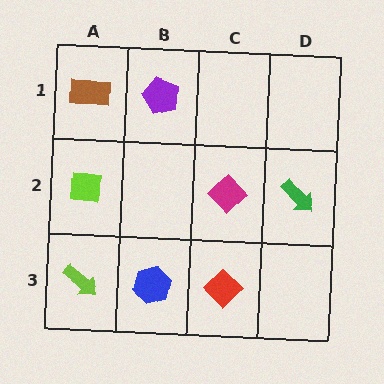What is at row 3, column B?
A blue hexagon.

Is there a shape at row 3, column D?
No, that cell is empty.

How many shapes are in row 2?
3 shapes.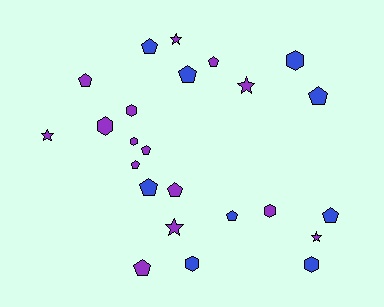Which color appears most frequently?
Purple, with 15 objects.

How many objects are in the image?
There are 24 objects.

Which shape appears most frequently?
Pentagon, with 12 objects.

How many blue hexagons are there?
There are 3 blue hexagons.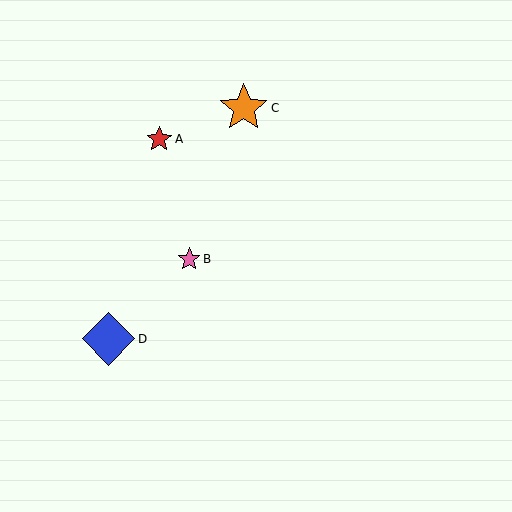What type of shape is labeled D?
Shape D is a blue diamond.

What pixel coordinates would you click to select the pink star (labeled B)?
Click at (189, 259) to select the pink star B.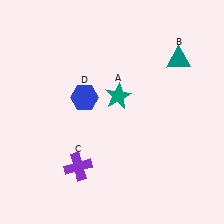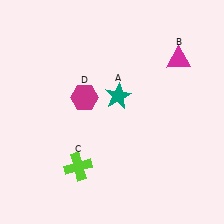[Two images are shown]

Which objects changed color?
B changed from teal to magenta. C changed from purple to lime. D changed from blue to magenta.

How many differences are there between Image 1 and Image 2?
There are 3 differences between the two images.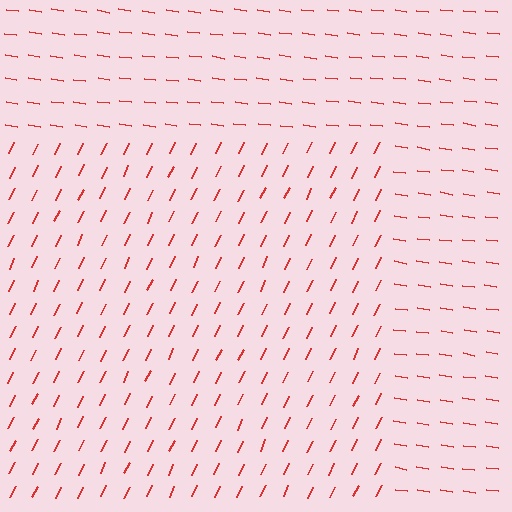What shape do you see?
I see a rectangle.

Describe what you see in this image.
The image is filled with small red line segments. A rectangle region in the image has lines oriented differently from the surrounding lines, creating a visible texture boundary.